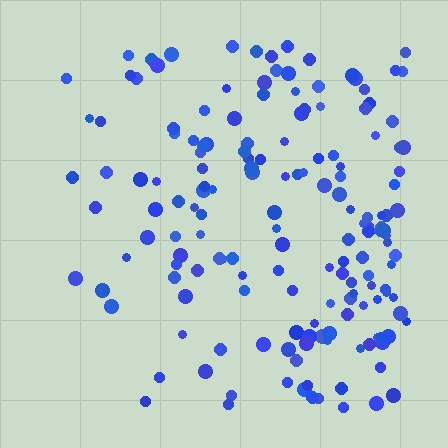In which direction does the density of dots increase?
From left to right, with the right side densest.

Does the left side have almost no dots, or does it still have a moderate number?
Still a moderate number, just noticeably fewer than the right.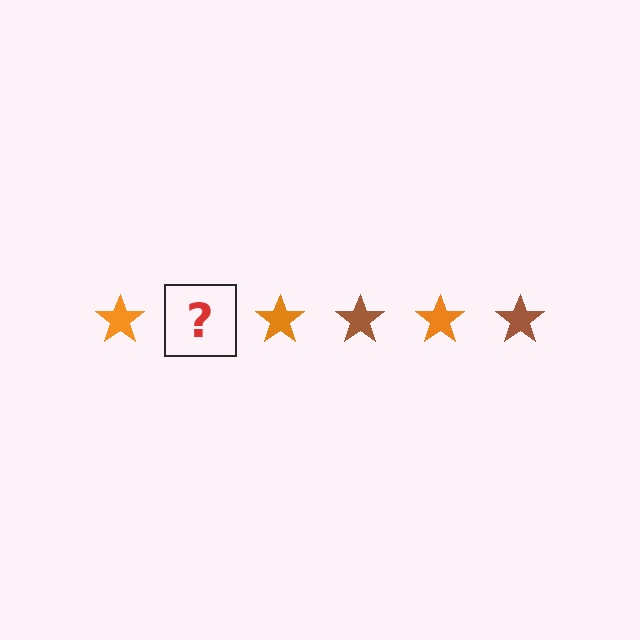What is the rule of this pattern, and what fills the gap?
The rule is that the pattern cycles through orange, brown stars. The gap should be filled with a brown star.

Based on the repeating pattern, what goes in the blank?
The blank should be a brown star.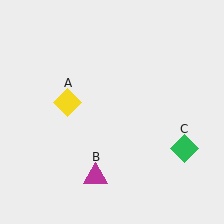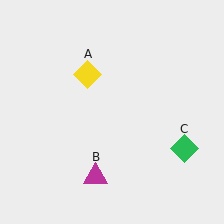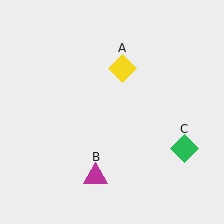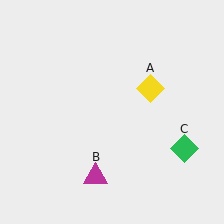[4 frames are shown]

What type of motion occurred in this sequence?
The yellow diamond (object A) rotated clockwise around the center of the scene.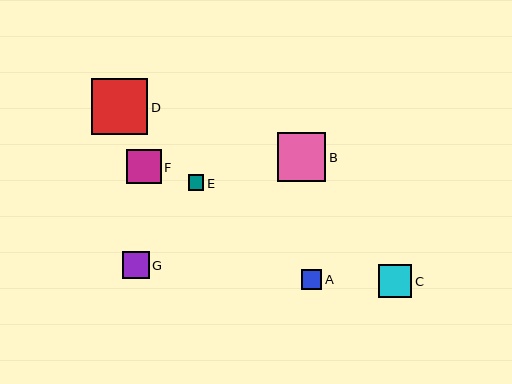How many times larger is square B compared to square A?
Square B is approximately 2.4 times the size of square A.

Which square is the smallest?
Square E is the smallest with a size of approximately 16 pixels.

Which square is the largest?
Square D is the largest with a size of approximately 56 pixels.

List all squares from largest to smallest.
From largest to smallest: D, B, F, C, G, A, E.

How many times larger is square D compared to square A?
Square D is approximately 2.7 times the size of square A.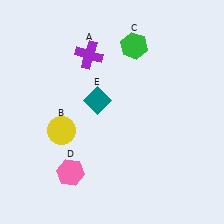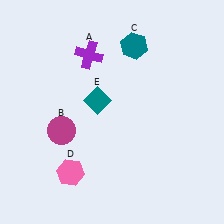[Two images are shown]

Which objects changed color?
B changed from yellow to magenta. C changed from green to teal.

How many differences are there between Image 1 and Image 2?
There are 2 differences between the two images.